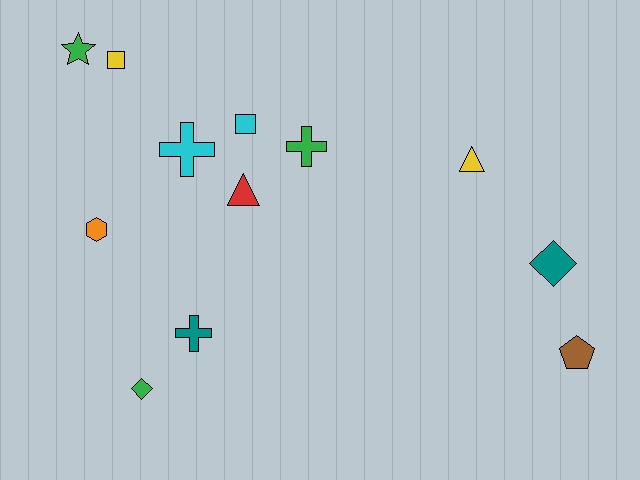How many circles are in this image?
There are no circles.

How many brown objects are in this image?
There is 1 brown object.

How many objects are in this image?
There are 12 objects.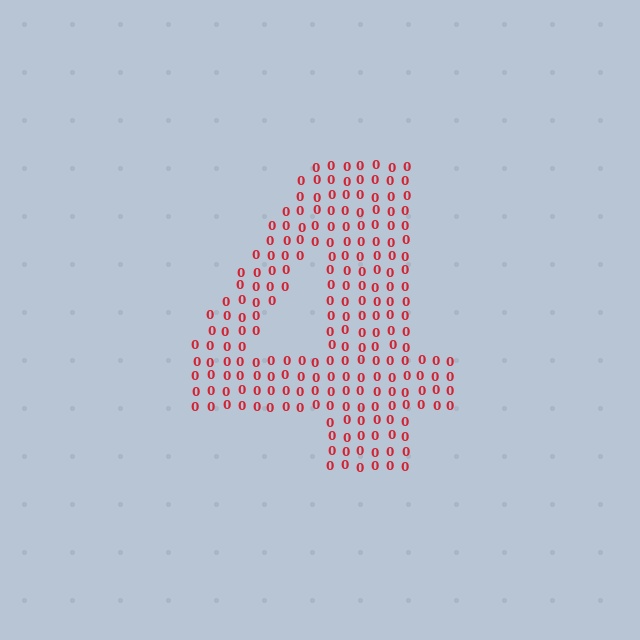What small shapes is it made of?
It is made of small digit 0's.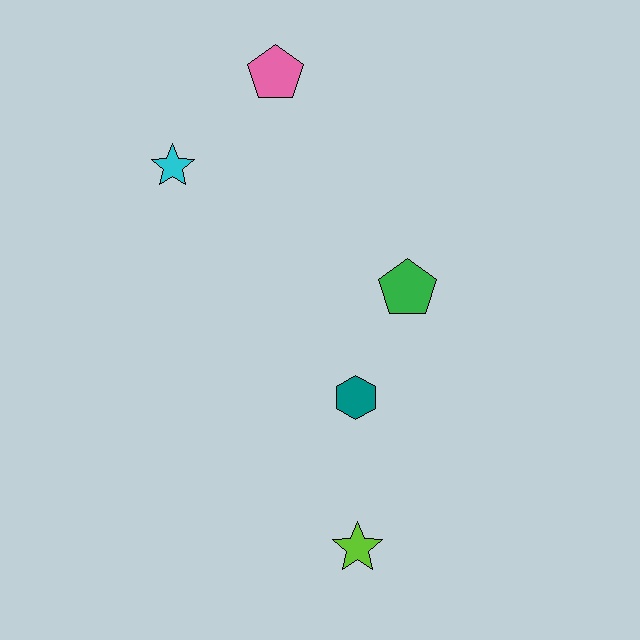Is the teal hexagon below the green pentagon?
Yes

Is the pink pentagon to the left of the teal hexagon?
Yes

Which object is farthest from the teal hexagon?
The pink pentagon is farthest from the teal hexagon.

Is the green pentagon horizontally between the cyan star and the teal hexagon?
No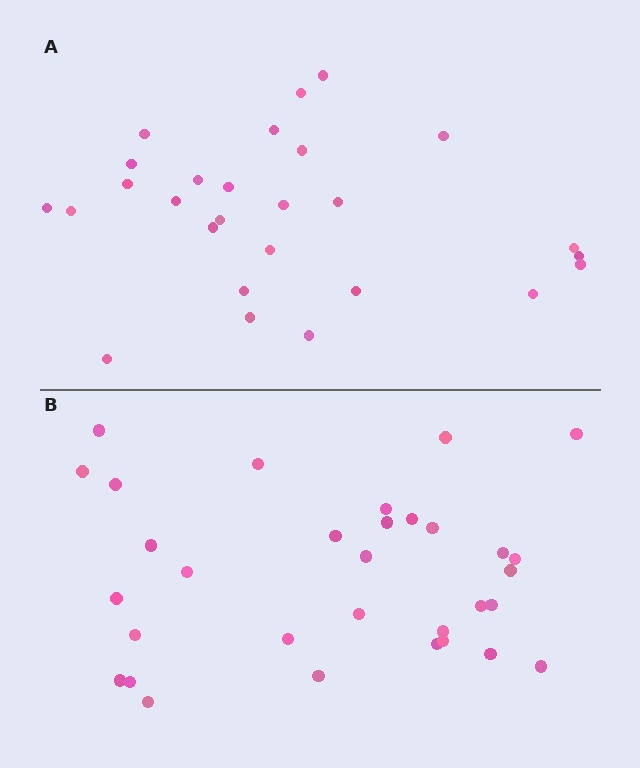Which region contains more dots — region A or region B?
Region B (the bottom region) has more dots.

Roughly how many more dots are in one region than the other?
Region B has about 5 more dots than region A.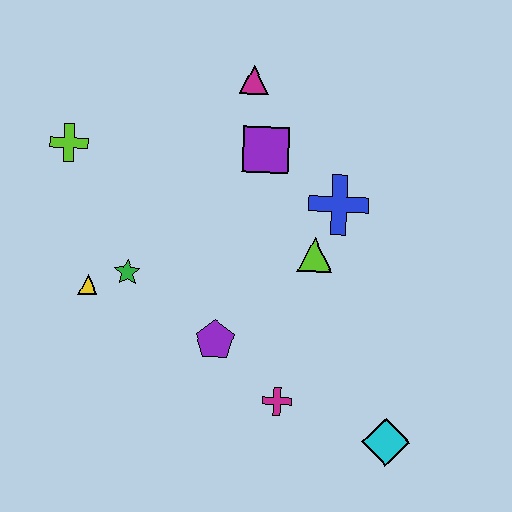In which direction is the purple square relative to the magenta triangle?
The purple square is below the magenta triangle.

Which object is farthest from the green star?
The cyan diamond is farthest from the green star.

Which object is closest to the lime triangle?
The blue cross is closest to the lime triangle.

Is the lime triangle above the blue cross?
No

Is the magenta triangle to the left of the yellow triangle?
No